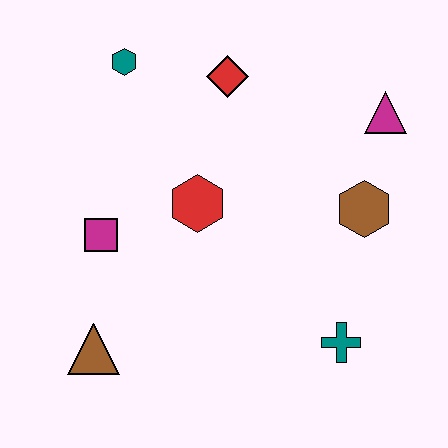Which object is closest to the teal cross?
The brown hexagon is closest to the teal cross.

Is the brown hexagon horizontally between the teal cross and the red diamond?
No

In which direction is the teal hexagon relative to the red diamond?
The teal hexagon is to the left of the red diamond.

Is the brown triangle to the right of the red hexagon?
No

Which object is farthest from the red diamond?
The brown triangle is farthest from the red diamond.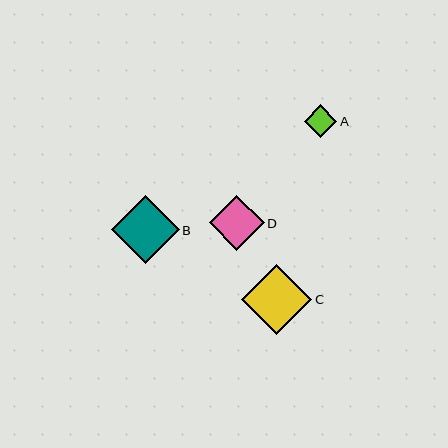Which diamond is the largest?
Diamond C is the largest with a size of approximately 70 pixels.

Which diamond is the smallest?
Diamond A is the smallest with a size of approximately 32 pixels.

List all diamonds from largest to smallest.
From largest to smallest: C, B, D, A.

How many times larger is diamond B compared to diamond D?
Diamond B is approximately 1.2 times the size of diamond D.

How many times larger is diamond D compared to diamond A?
Diamond D is approximately 1.7 times the size of diamond A.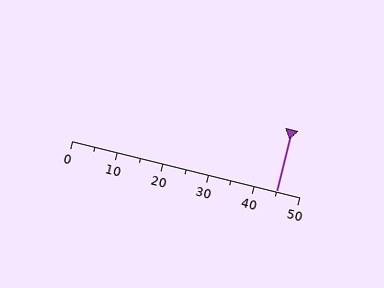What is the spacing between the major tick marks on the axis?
The major ticks are spaced 10 apart.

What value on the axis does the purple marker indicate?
The marker indicates approximately 45.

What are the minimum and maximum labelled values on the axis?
The axis runs from 0 to 50.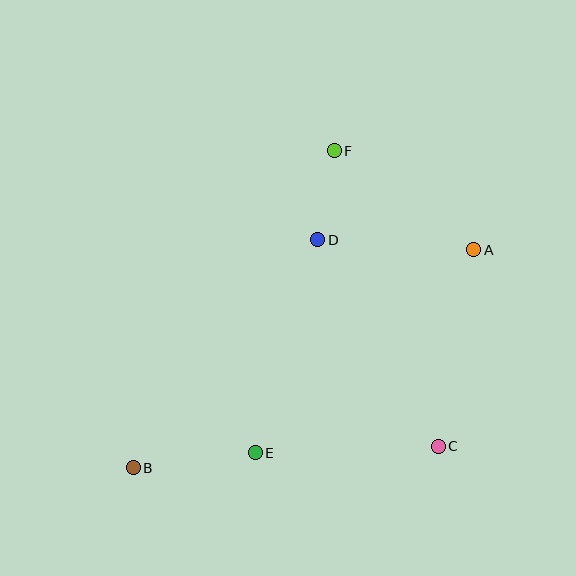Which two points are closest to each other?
Points D and F are closest to each other.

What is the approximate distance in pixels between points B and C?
The distance between B and C is approximately 306 pixels.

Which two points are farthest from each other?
Points A and B are farthest from each other.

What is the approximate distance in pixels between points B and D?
The distance between B and D is approximately 293 pixels.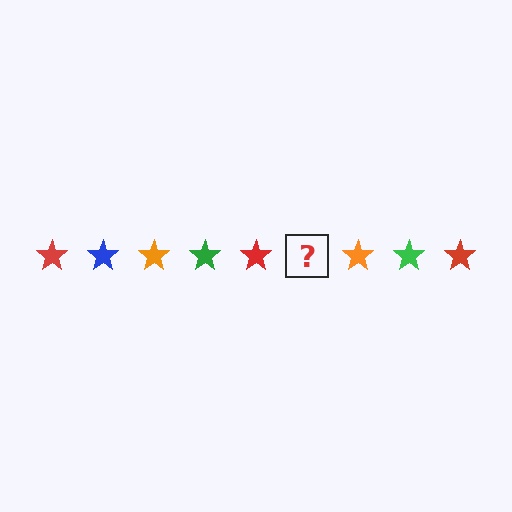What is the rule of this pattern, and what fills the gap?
The rule is that the pattern cycles through red, blue, orange, green stars. The gap should be filled with a blue star.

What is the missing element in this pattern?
The missing element is a blue star.